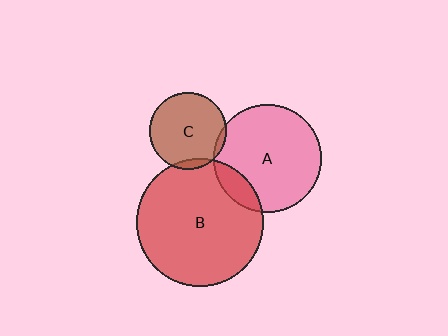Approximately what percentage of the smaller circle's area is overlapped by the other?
Approximately 5%.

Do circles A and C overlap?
Yes.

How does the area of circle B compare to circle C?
Approximately 2.7 times.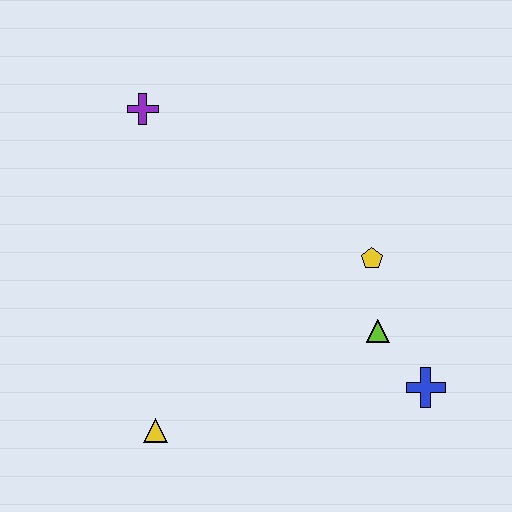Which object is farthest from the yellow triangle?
The purple cross is farthest from the yellow triangle.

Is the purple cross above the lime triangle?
Yes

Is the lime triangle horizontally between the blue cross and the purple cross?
Yes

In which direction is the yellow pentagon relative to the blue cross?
The yellow pentagon is above the blue cross.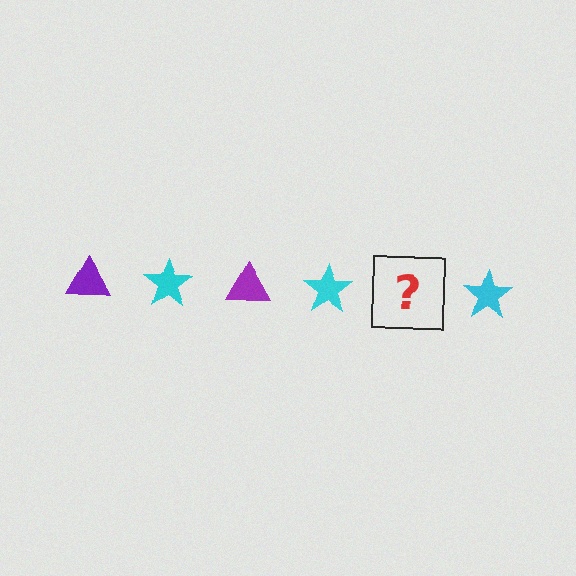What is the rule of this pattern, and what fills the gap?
The rule is that the pattern alternates between purple triangle and cyan star. The gap should be filled with a purple triangle.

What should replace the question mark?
The question mark should be replaced with a purple triangle.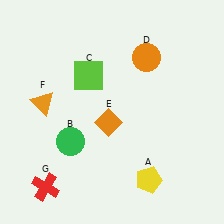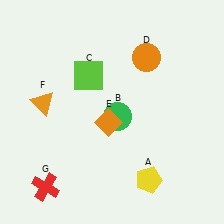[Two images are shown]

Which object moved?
The green circle (B) moved right.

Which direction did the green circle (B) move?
The green circle (B) moved right.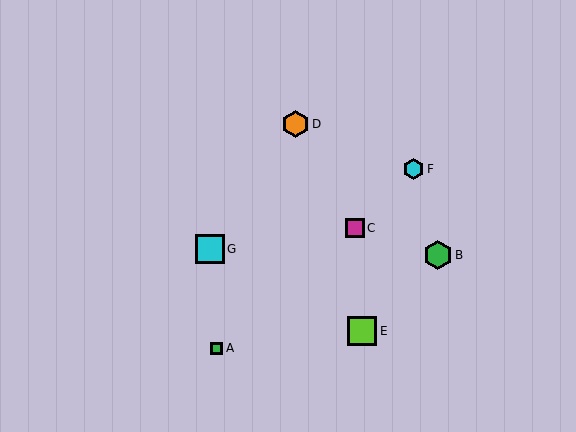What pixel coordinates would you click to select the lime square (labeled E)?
Click at (362, 331) to select the lime square E.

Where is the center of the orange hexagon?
The center of the orange hexagon is at (296, 124).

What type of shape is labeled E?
Shape E is a lime square.